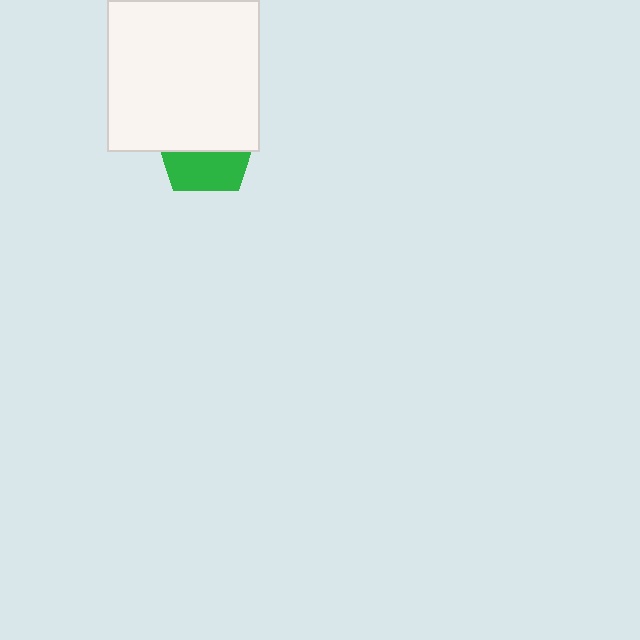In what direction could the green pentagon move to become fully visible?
The green pentagon could move down. That would shift it out from behind the white square entirely.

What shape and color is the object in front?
The object in front is a white square.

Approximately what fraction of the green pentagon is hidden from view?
Roughly 57% of the green pentagon is hidden behind the white square.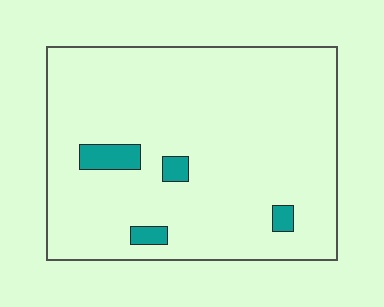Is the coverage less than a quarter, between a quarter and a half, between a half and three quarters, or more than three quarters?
Less than a quarter.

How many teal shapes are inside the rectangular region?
4.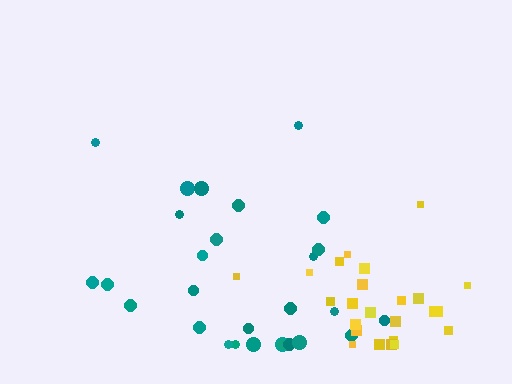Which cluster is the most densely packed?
Yellow.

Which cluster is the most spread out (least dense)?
Teal.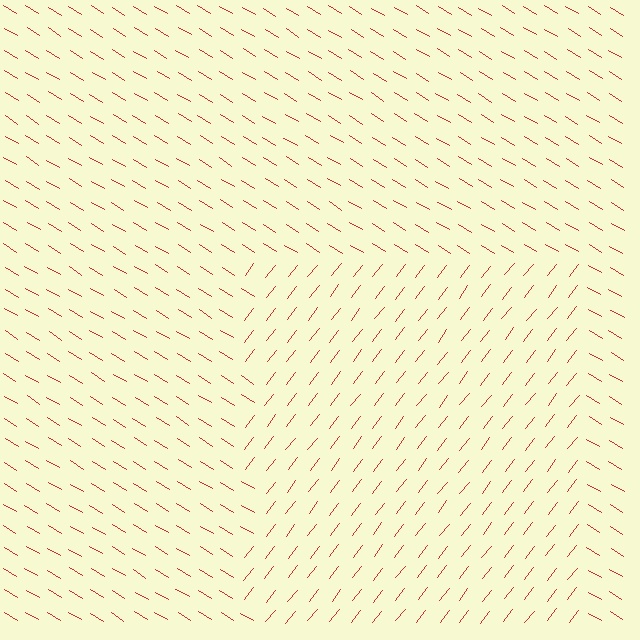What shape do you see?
I see a rectangle.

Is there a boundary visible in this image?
Yes, there is a texture boundary formed by a change in line orientation.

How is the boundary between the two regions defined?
The boundary is defined purely by a change in line orientation (approximately 83 degrees difference). All lines are the same color and thickness.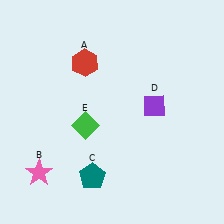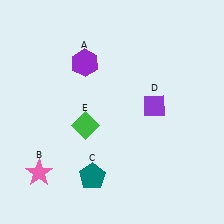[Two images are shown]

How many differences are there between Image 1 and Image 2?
There is 1 difference between the two images.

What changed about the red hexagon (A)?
In Image 1, A is red. In Image 2, it changed to purple.